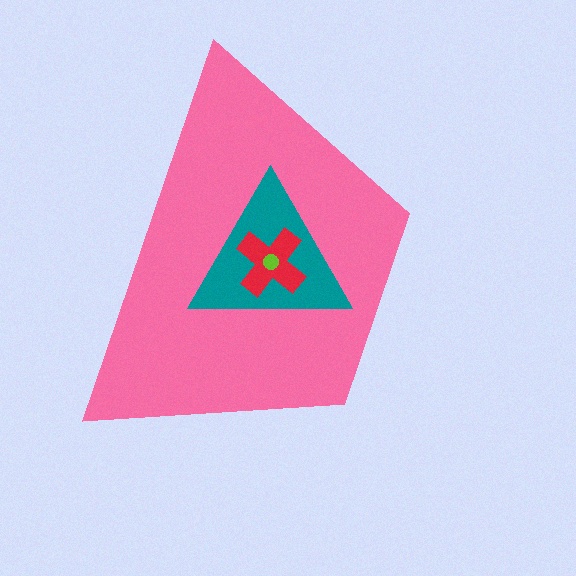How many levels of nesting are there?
4.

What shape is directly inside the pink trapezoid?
The teal triangle.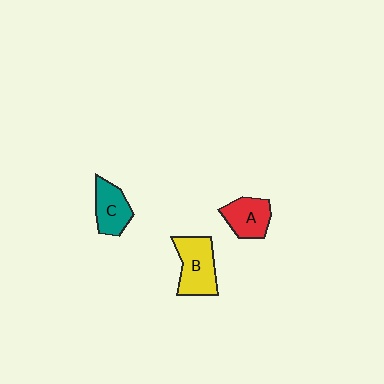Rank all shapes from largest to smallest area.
From largest to smallest: B (yellow), A (red), C (teal).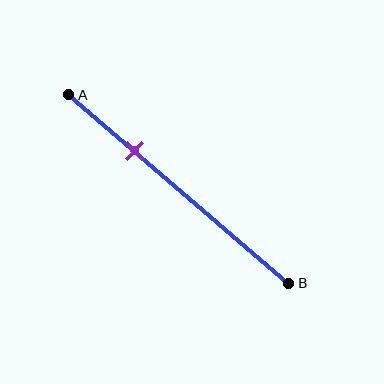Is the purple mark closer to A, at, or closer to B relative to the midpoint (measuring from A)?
The purple mark is closer to point A than the midpoint of segment AB.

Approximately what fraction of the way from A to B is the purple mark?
The purple mark is approximately 30% of the way from A to B.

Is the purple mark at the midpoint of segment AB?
No, the mark is at about 30% from A, not at the 50% midpoint.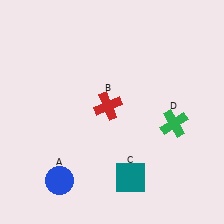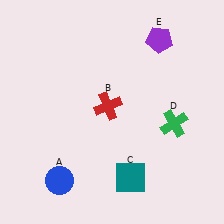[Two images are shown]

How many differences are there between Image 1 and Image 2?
There is 1 difference between the two images.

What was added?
A purple pentagon (E) was added in Image 2.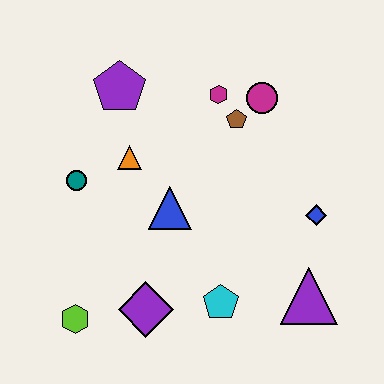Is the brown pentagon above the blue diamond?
Yes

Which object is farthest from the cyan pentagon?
The purple pentagon is farthest from the cyan pentagon.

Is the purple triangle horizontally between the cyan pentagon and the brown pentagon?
No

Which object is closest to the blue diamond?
The purple triangle is closest to the blue diamond.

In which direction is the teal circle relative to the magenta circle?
The teal circle is to the left of the magenta circle.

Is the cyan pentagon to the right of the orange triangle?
Yes